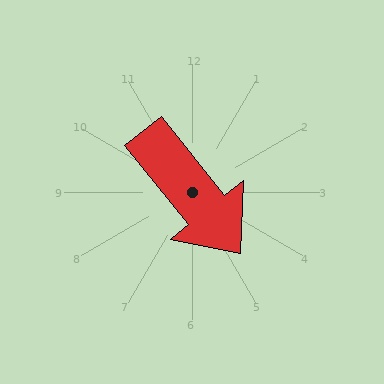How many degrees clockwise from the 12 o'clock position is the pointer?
Approximately 141 degrees.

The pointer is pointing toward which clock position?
Roughly 5 o'clock.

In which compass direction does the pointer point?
Southeast.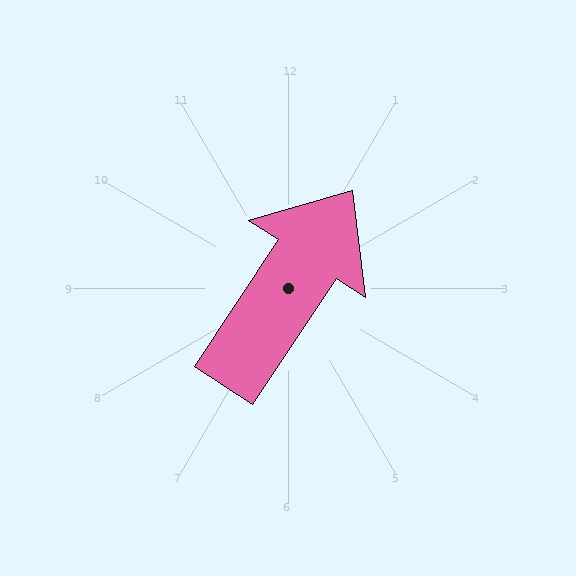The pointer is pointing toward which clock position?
Roughly 1 o'clock.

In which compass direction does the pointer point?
Northeast.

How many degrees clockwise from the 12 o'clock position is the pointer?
Approximately 33 degrees.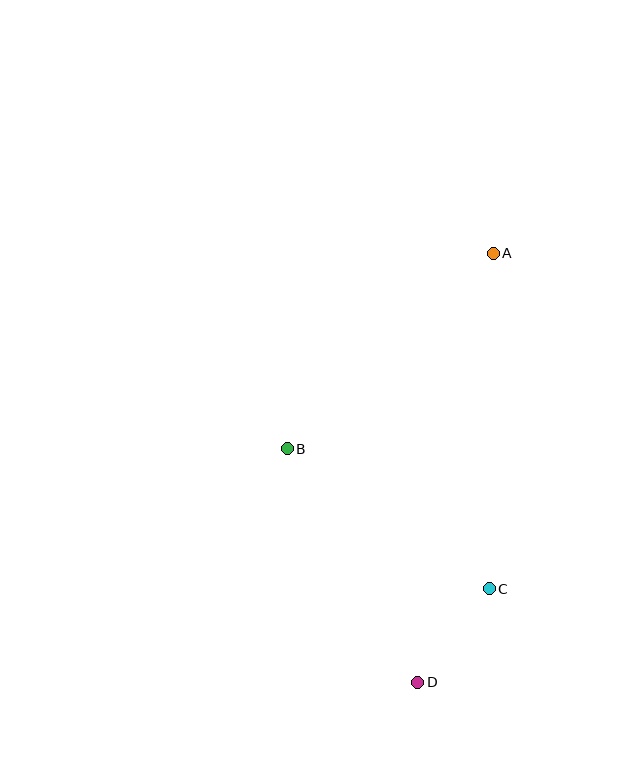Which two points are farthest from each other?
Points A and D are farthest from each other.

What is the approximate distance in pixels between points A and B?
The distance between A and B is approximately 284 pixels.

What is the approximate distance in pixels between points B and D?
The distance between B and D is approximately 268 pixels.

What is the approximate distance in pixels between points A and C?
The distance between A and C is approximately 336 pixels.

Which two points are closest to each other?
Points C and D are closest to each other.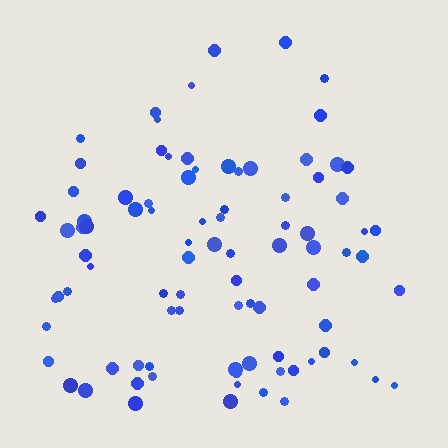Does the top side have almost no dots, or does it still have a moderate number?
Still a moderate number, just noticeably fewer than the bottom.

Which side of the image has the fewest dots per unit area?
The top.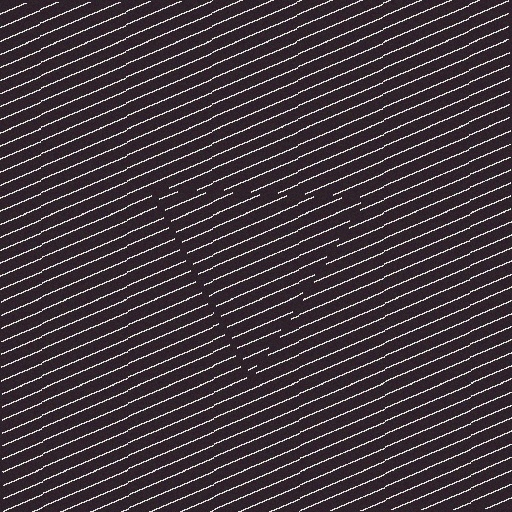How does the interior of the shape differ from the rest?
The interior of the shape contains the same grating, shifted by half a period — the contour is defined by the phase discontinuity where line-ends from the inner and outer gratings abut.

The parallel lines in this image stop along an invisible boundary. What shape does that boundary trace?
An illusory triangle. The interior of the shape contains the same grating, shifted by half a period — the contour is defined by the phase discontinuity where line-ends from the inner and outer gratings abut.